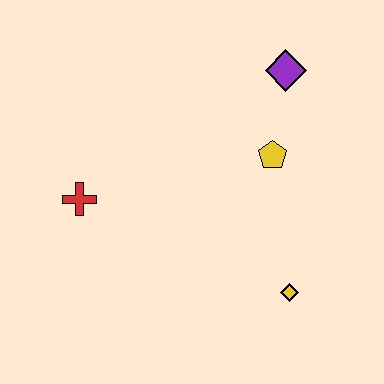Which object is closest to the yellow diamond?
The yellow pentagon is closest to the yellow diamond.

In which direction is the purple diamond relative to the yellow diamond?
The purple diamond is above the yellow diamond.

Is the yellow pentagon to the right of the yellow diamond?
No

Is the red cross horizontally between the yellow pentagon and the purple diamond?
No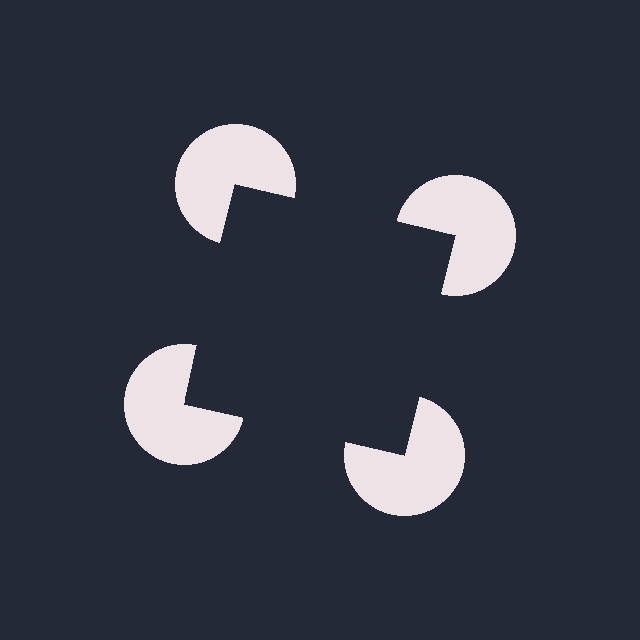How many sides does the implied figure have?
4 sides.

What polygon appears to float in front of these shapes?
An illusory square — its edges are inferred from the aligned wedge cuts in the pac-man discs, not physically drawn.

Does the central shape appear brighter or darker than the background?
It typically appears slightly darker than the background, even though no actual brightness change is drawn.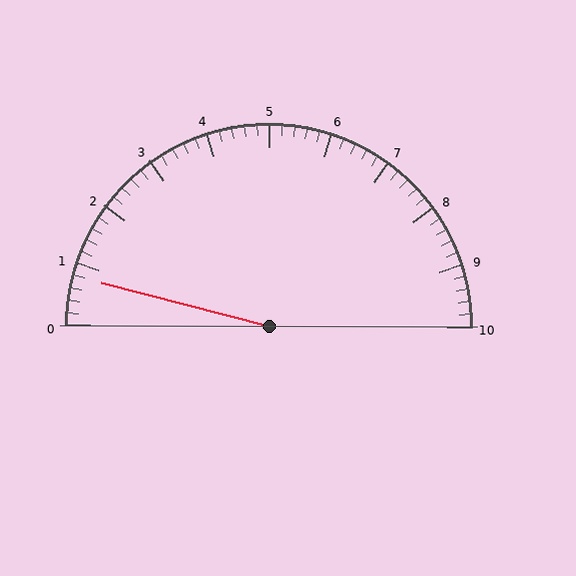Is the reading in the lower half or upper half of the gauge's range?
The reading is in the lower half of the range (0 to 10).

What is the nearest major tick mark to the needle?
The nearest major tick mark is 1.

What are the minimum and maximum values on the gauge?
The gauge ranges from 0 to 10.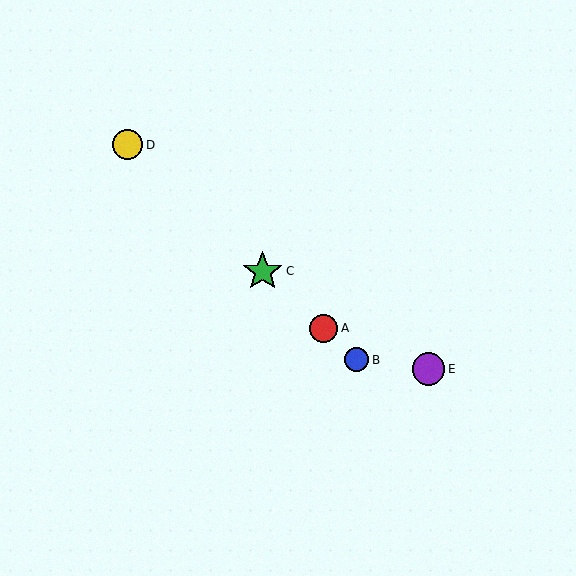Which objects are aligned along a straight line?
Objects A, B, C, D are aligned along a straight line.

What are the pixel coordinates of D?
Object D is at (128, 145).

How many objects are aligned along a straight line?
4 objects (A, B, C, D) are aligned along a straight line.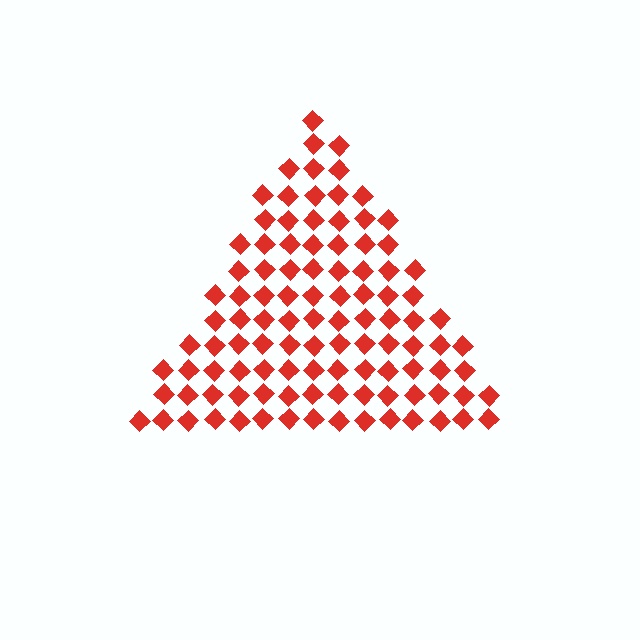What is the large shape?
The large shape is a triangle.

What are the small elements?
The small elements are diamonds.